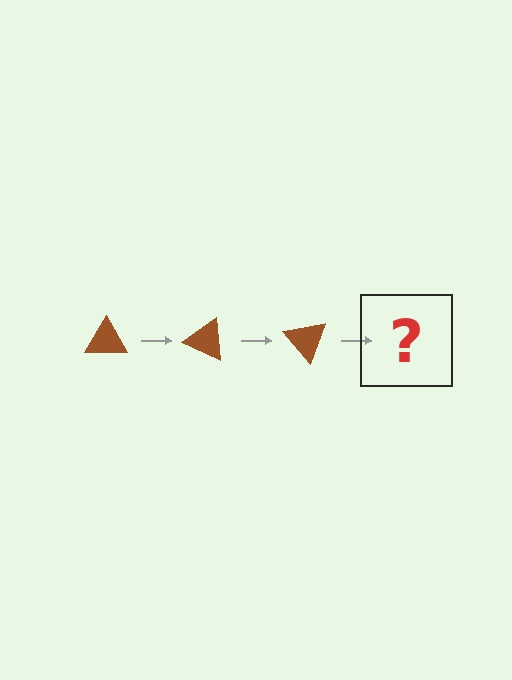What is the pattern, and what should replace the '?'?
The pattern is that the triangle rotates 25 degrees each step. The '?' should be a brown triangle rotated 75 degrees.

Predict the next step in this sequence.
The next step is a brown triangle rotated 75 degrees.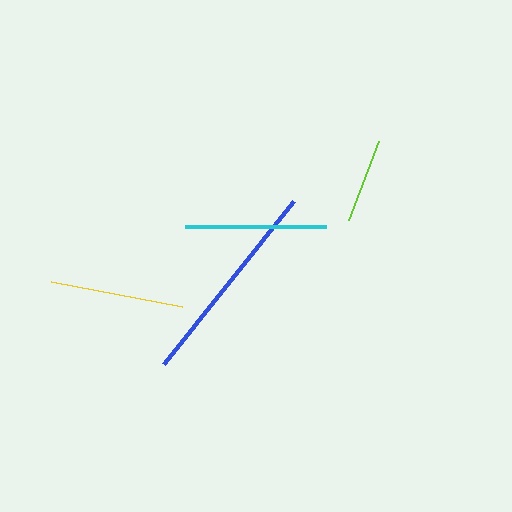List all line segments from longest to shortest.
From longest to shortest: blue, cyan, yellow, lime.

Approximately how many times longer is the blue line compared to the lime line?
The blue line is approximately 2.5 times the length of the lime line.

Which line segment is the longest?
The blue line is the longest at approximately 208 pixels.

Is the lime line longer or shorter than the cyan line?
The cyan line is longer than the lime line.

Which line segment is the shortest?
The lime line is the shortest at approximately 84 pixels.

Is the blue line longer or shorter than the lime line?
The blue line is longer than the lime line.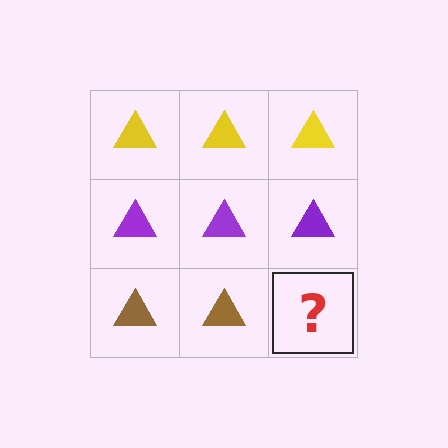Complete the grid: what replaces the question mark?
The question mark should be replaced with a brown triangle.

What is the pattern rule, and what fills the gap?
The rule is that each row has a consistent color. The gap should be filled with a brown triangle.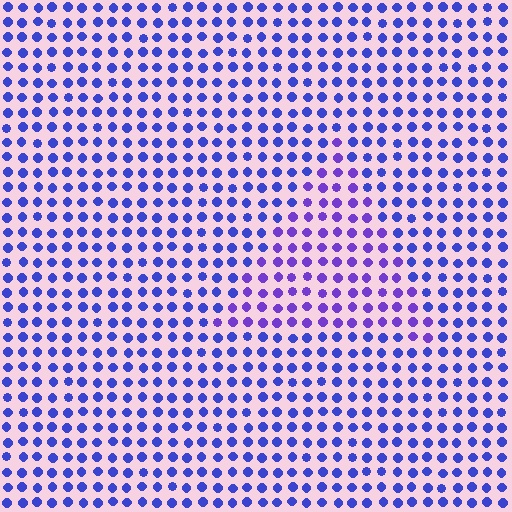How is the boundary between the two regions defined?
The boundary is defined purely by a slight shift in hue (about 27 degrees). Spacing, size, and orientation are identical on both sides.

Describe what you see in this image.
The image is filled with small blue elements in a uniform arrangement. A triangle-shaped region is visible where the elements are tinted to a slightly different hue, forming a subtle color boundary.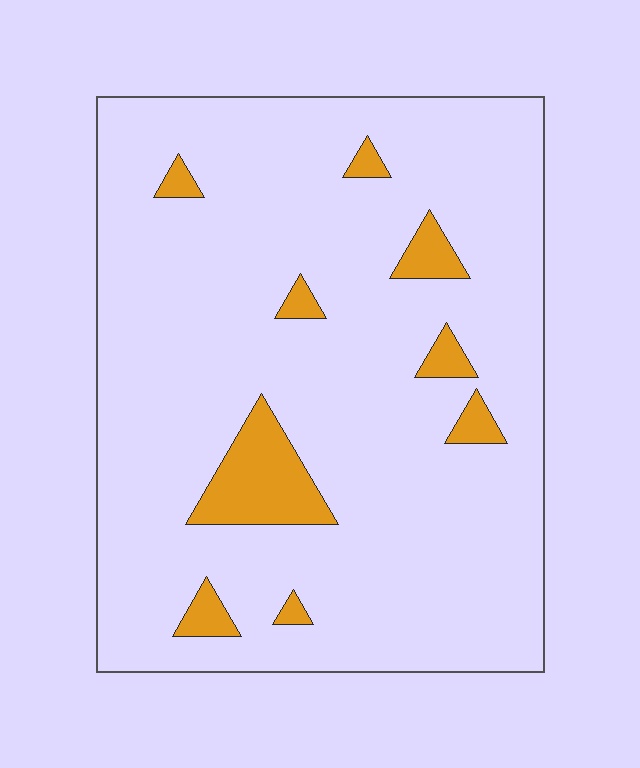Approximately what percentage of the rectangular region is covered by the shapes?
Approximately 10%.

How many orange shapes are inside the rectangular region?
9.